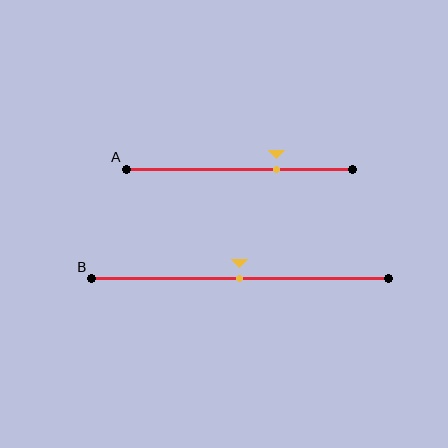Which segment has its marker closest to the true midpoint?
Segment B has its marker closest to the true midpoint.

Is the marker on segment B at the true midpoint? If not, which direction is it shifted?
Yes, the marker on segment B is at the true midpoint.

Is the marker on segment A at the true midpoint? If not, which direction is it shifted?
No, the marker on segment A is shifted to the right by about 16% of the segment length.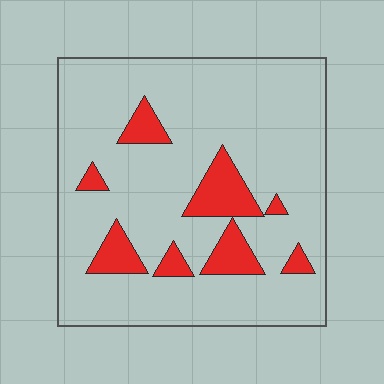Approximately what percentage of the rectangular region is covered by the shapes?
Approximately 15%.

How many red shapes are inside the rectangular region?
8.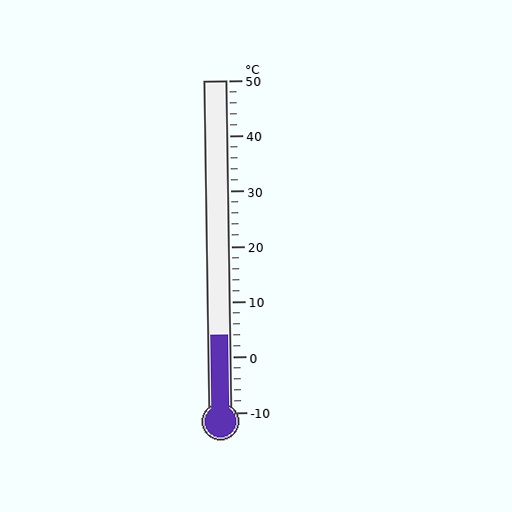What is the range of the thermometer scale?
The thermometer scale ranges from -10°C to 50°C.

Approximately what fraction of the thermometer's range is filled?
The thermometer is filled to approximately 25% of its range.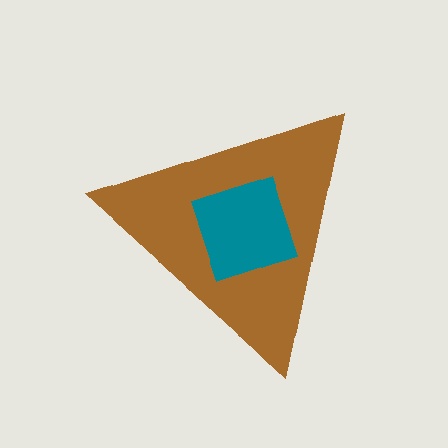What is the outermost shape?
The brown triangle.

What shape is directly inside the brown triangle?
The teal square.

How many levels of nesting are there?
2.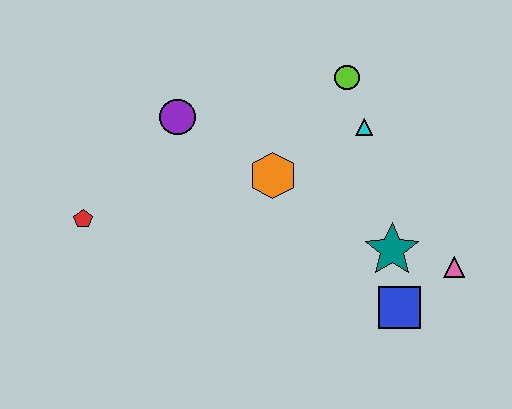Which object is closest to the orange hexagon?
The cyan triangle is closest to the orange hexagon.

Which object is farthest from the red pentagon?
The pink triangle is farthest from the red pentagon.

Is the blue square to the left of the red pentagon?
No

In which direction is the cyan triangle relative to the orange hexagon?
The cyan triangle is to the right of the orange hexagon.